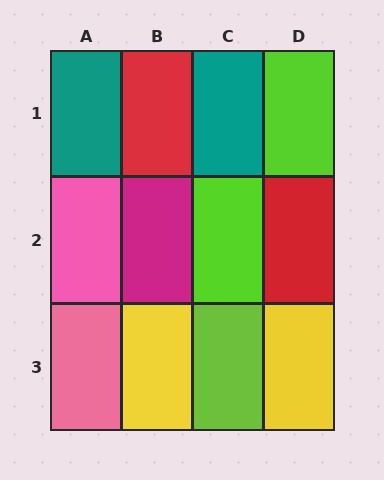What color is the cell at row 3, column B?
Yellow.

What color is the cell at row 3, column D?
Yellow.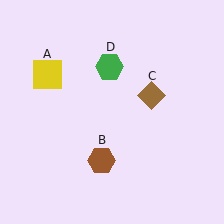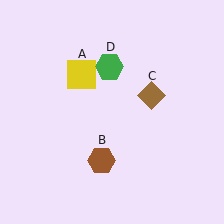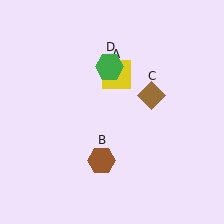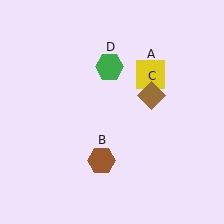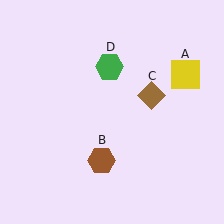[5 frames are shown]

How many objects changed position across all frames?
1 object changed position: yellow square (object A).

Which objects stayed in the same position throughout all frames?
Brown hexagon (object B) and brown diamond (object C) and green hexagon (object D) remained stationary.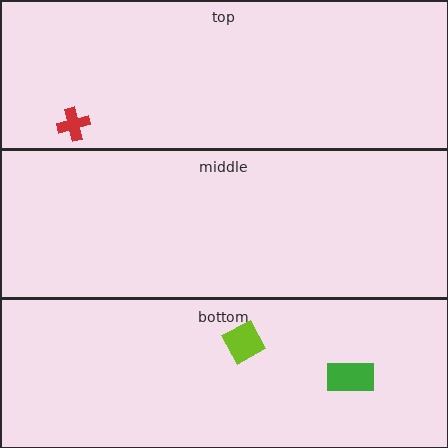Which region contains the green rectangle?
The bottom region.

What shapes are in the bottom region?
The lime diamond, the green rectangle.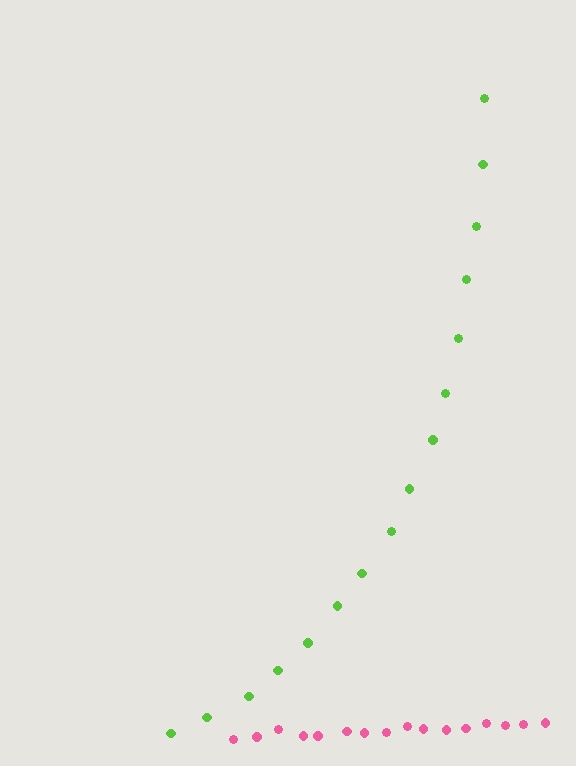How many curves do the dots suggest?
There are 2 distinct paths.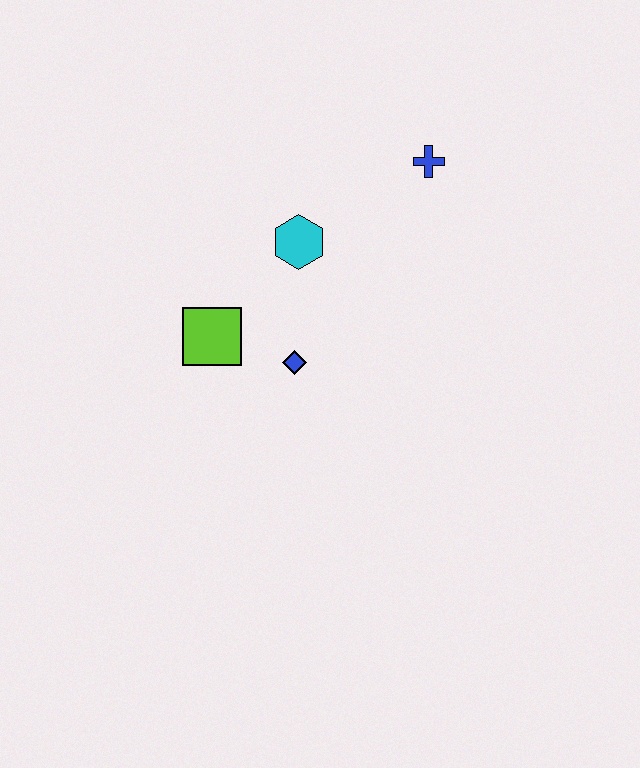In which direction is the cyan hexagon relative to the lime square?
The cyan hexagon is above the lime square.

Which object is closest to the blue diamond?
The lime square is closest to the blue diamond.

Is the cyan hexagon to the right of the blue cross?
No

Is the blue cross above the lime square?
Yes